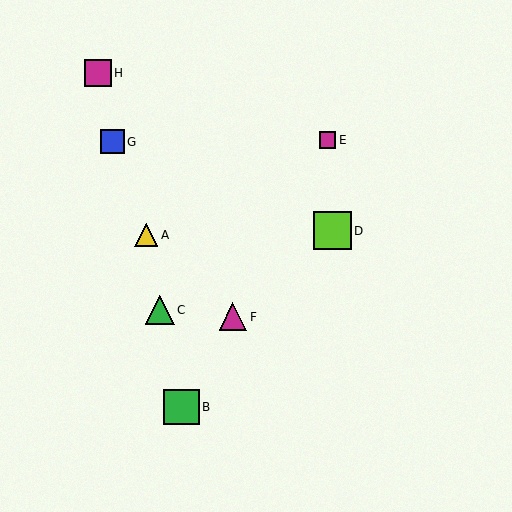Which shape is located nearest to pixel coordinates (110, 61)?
The magenta square (labeled H) at (98, 73) is nearest to that location.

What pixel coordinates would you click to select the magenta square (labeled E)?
Click at (327, 140) to select the magenta square E.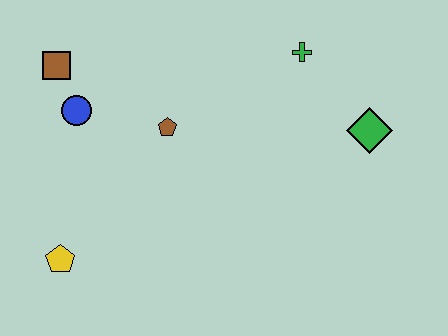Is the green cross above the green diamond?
Yes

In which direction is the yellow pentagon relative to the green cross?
The yellow pentagon is to the left of the green cross.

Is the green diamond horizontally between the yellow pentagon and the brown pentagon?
No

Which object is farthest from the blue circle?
The green diamond is farthest from the blue circle.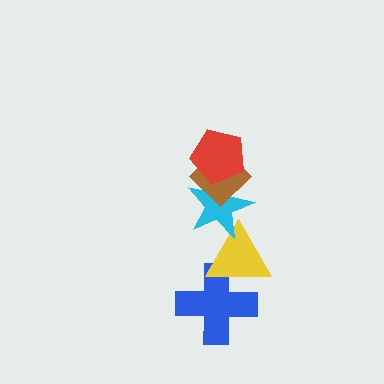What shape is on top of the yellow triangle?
The cyan star is on top of the yellow triangle.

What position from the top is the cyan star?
The cyan star is 3rd from the top.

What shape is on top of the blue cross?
The yellow triangle is on top of the blue cross.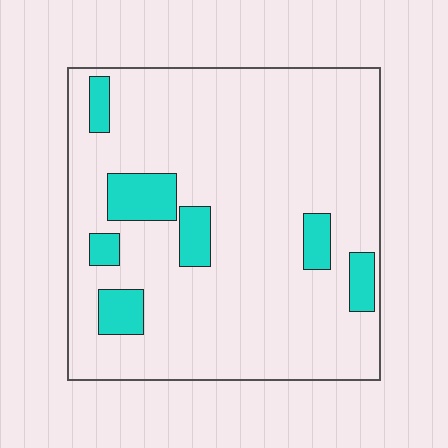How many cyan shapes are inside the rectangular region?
7.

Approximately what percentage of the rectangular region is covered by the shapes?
Approximately 15%.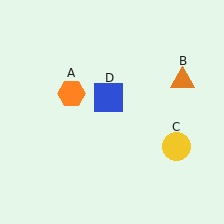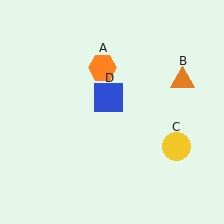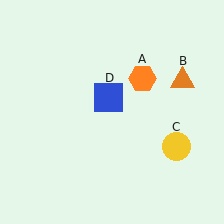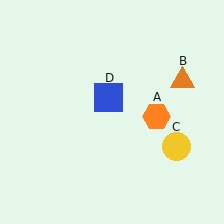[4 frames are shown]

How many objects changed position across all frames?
1 object changed position: orange hexagon (object A).